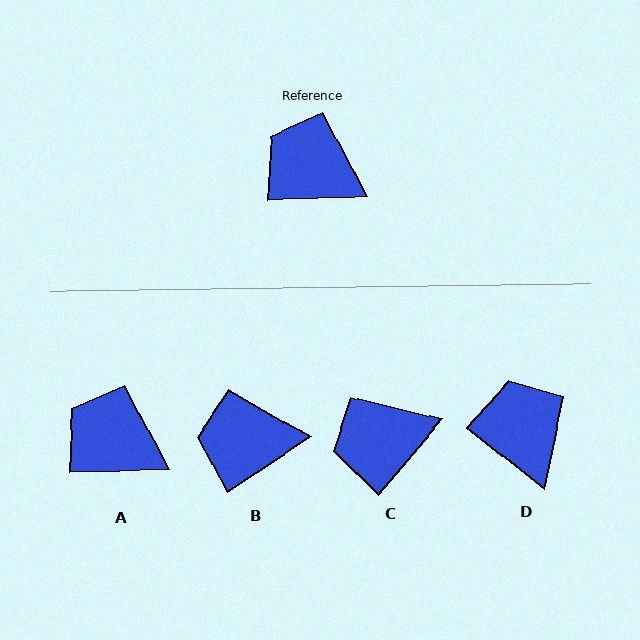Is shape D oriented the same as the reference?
No, it is off by about 39 degrees.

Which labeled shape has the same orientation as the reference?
A.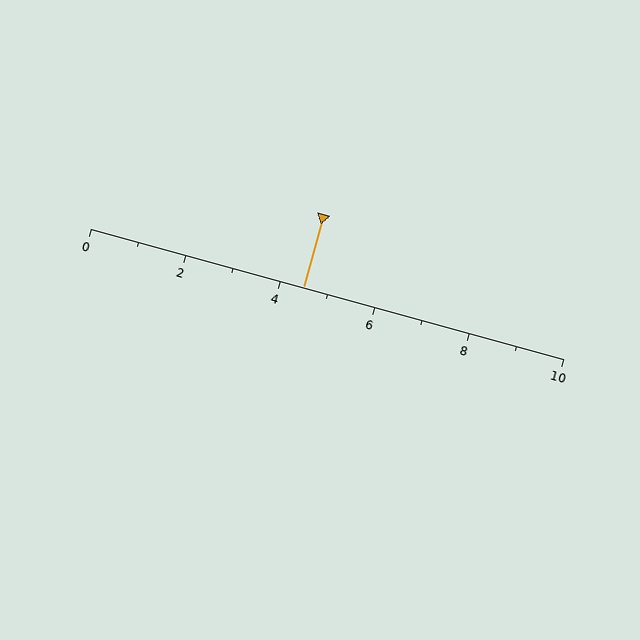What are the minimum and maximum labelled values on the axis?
The axis runs from 0 to 10.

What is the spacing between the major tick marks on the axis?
The major ticks are spaced 2 apart.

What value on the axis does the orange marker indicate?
The marker indicates approximately 4.5.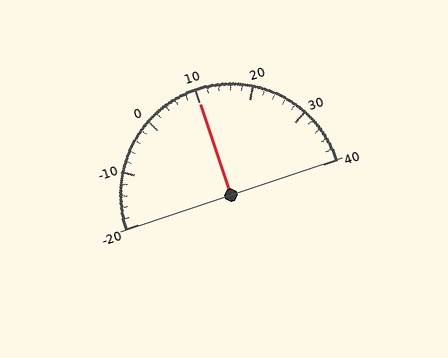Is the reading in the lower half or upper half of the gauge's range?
The reading is in the upper half of the range (-20 to 40).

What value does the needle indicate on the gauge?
The needle indicates approximately 10.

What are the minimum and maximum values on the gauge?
The gauge ranges from -20 to 40.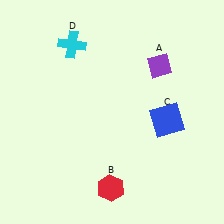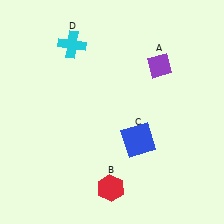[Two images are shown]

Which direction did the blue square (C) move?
The blue square (C) moved left.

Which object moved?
The blue square (C) moved left.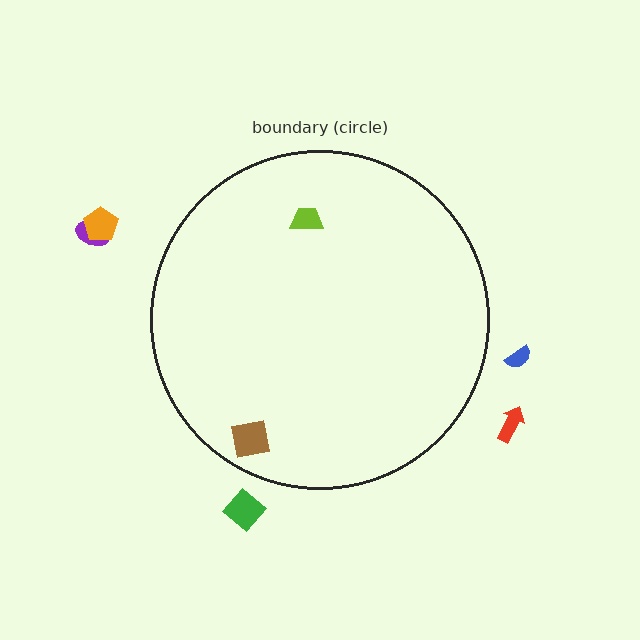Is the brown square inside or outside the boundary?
Inside.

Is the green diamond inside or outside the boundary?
Outside.